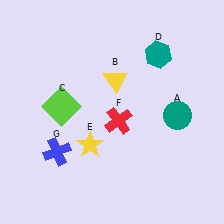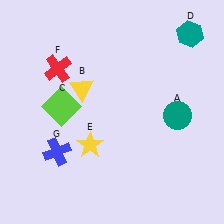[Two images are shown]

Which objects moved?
The objects that moved are: the yellow triangle (B), the teal hexagon (D), the red cross (F).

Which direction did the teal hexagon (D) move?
The teal hexagon (D) moved right.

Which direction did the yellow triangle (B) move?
The yellow triangle (B) moved left.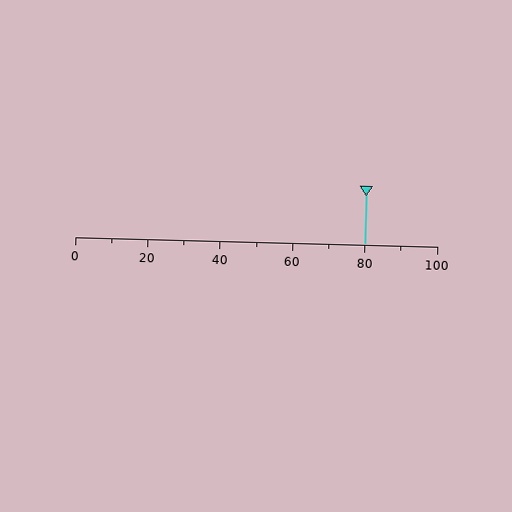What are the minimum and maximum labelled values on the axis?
The axis runs from 0 to 100.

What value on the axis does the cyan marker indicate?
The marker indicates approximately 80.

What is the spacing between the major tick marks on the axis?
The major ticks are spaced 20 apart.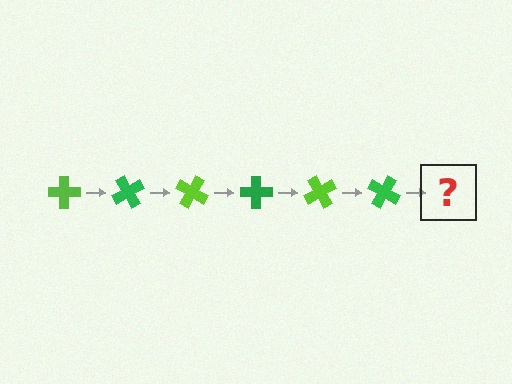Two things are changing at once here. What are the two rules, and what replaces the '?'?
The two rules are that it rotates 60 degrees each step and the color cycles through lime and green. The '?' should be a lime cross, rotated 360 degrees from the start.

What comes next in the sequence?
The next element should be a lime cross, rotated 360 degrees from the start.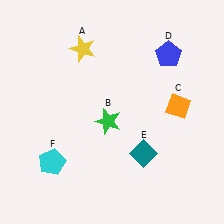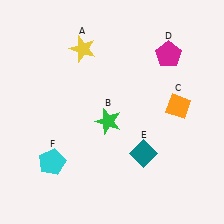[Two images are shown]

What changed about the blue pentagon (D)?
In Image 1, D is blue. In Image 2, it changed to magenta.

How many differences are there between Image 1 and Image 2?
There is 1 difference between the two images.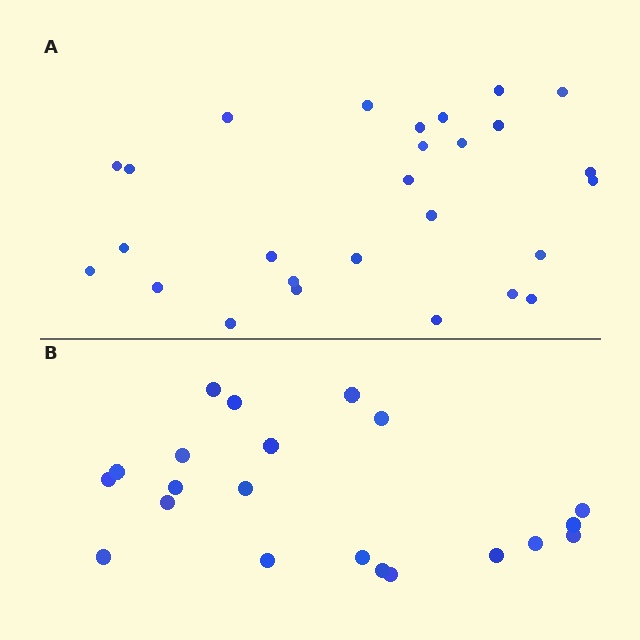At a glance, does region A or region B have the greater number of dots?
Region A (the top region) has more dots.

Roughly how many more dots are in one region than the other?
Region A has about 6 more dots than region B.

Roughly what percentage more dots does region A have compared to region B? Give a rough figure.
About 30% more.